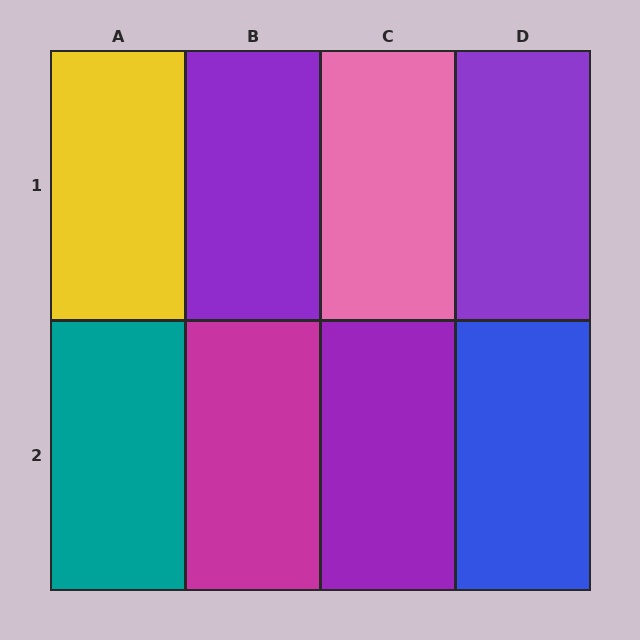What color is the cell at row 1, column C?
Pink.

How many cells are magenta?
1 cell is magenta.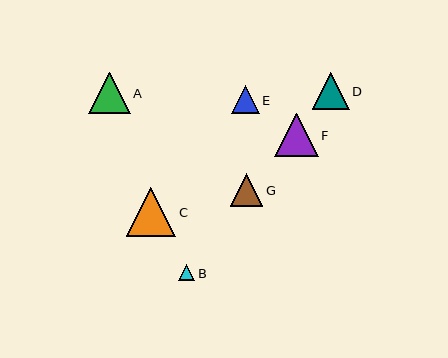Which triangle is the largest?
Triangle C is the largest with a size of approximately 50 pixels.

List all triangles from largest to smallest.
From largest to smallest: C, F, A, D, G, E, B.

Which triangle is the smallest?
Triangle B is the smallest with a size of approximately 16 pixels.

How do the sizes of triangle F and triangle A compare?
Triangle F and triangle A are approximately the same size.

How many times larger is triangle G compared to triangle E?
Triangle G is approximately 1.2 times the size of triangle E.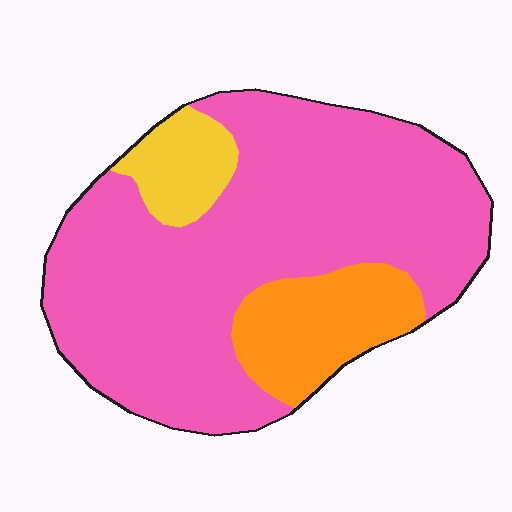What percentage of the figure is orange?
Orange takes up about one sixth (1/6) of the figure.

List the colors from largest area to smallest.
From largest to smallest: pink, orange, yellow.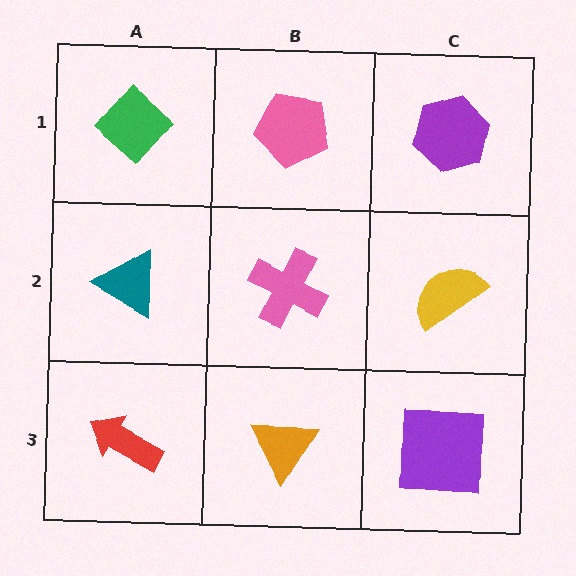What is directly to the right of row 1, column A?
A pink pentagon.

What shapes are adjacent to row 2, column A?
A green diamond (row 1, column A), a red arrow (row 3, column A), a pink cross (row 2, column B).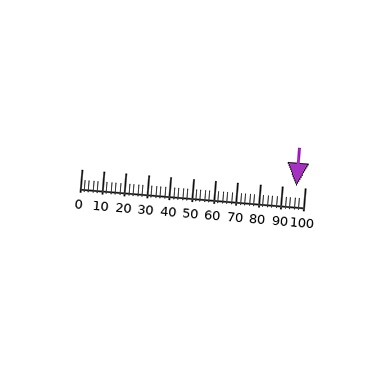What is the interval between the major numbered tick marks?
The major tick marks are spaced 10 units apart.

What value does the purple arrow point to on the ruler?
The purple arrow points to approximately 96.